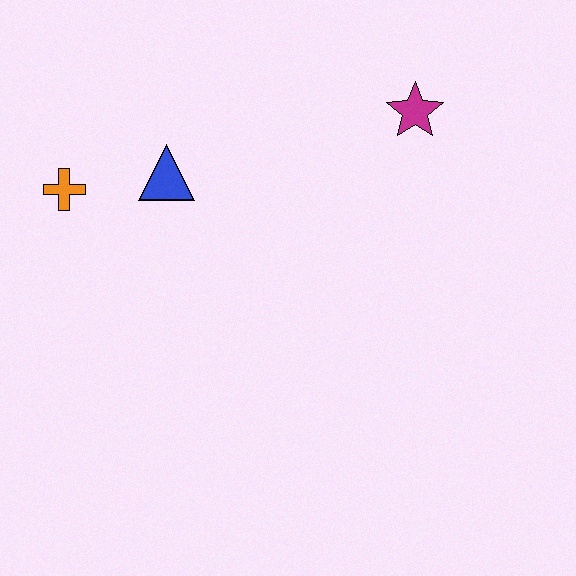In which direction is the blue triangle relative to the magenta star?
The blue triangle is to the left of the magenta star.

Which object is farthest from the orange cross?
The magenta star is farthest from the orange cross.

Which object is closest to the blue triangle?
The orange cross is closest to the blue triangle.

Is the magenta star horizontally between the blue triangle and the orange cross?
No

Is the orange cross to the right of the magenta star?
No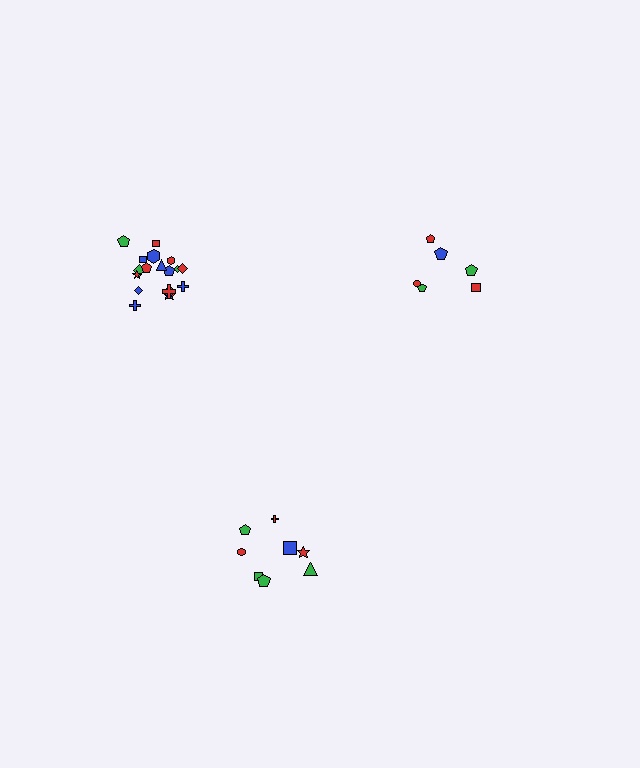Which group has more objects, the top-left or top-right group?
The top-left group.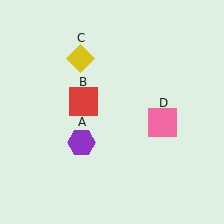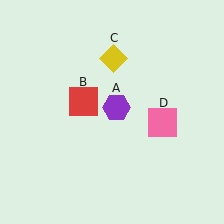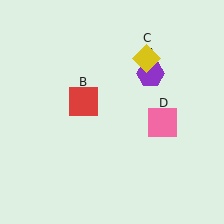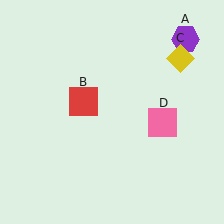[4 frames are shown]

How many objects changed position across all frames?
2 objects changed position: purple hexagon (object A), yellow diamond (object C).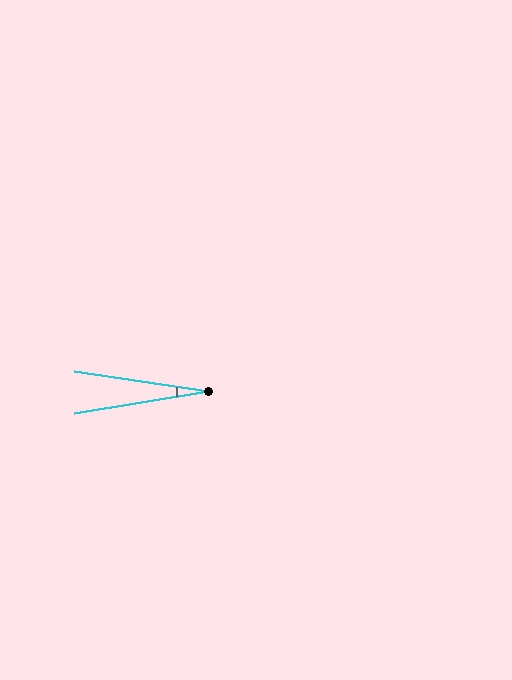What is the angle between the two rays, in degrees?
Approximately 18 degrees.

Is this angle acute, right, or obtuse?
It is acute.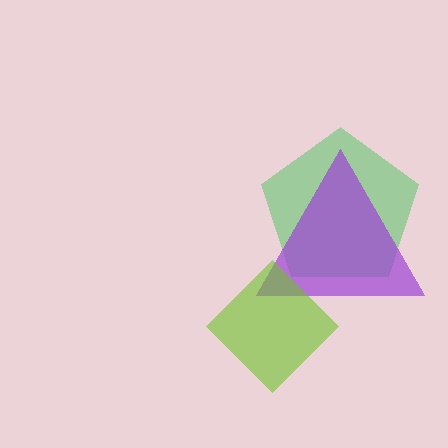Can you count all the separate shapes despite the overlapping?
Yes, there are 3 separate shapes.